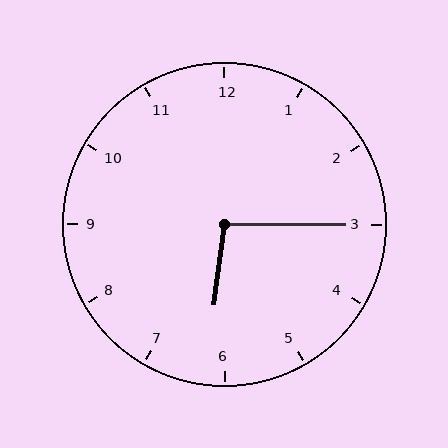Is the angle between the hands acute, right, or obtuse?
It is obtuse.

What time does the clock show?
6:15.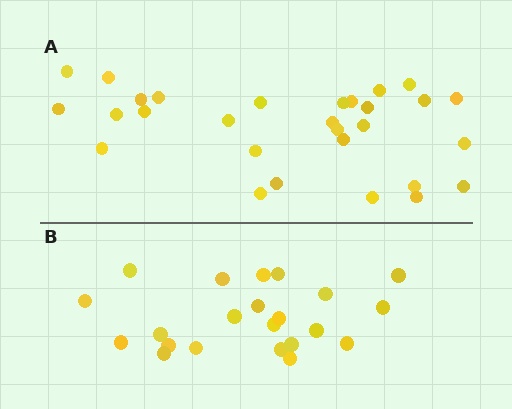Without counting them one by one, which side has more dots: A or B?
Region A (the top region) has more dots.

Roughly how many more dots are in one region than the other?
Region A has roughly 8 or so more dots than region B.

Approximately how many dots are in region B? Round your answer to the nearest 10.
About 20 dots. (The exact count is 22, which rounds to 20.)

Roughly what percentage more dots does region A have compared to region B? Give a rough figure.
About 30% more.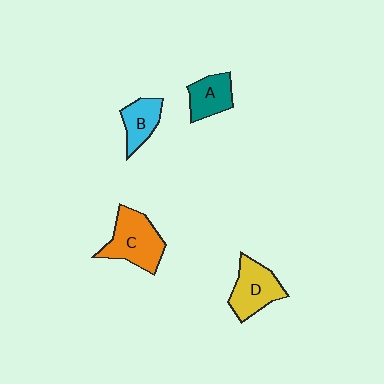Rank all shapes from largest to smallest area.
From largest to smallest: C (orange), D (yellow), A (teal), B (cyan).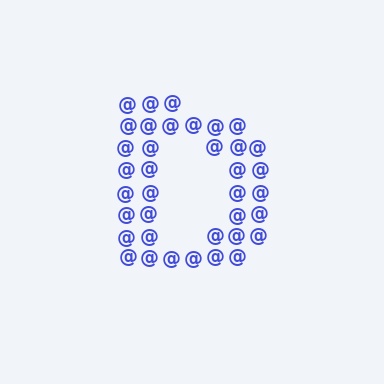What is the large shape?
The large shape is the letter D.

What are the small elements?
The small elements are at signs.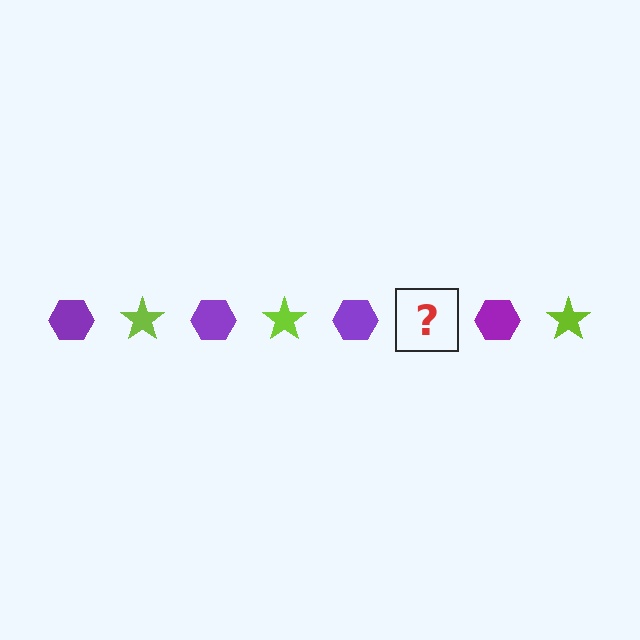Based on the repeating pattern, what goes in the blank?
The blank should be a lime star.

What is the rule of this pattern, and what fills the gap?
The rule is that the pattern alternates between purple hexagon and lime star. The gap should be filled with a lime star.